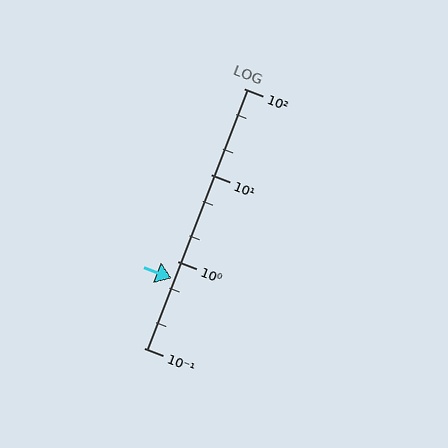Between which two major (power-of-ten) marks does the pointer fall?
The pointer is between 0.1 and 1.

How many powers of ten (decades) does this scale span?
The scale spans 3 decades, from 0.1 to 100.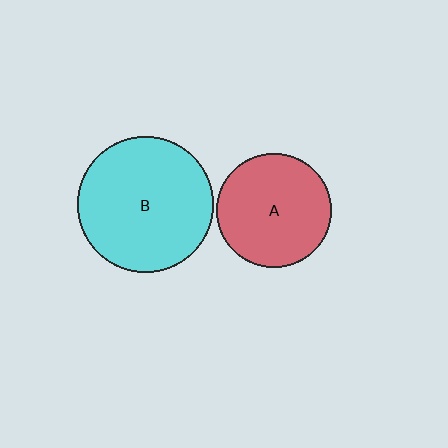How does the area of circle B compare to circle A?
Approximately 1.4 times.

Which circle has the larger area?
Circle B (cyan).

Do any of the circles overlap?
No, none of the circles overlap.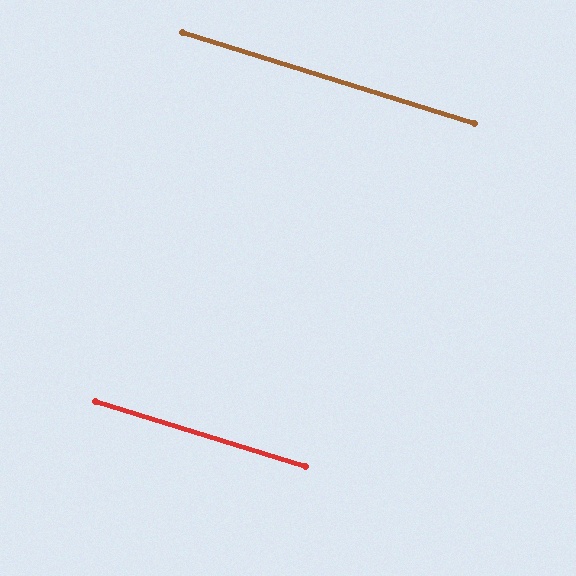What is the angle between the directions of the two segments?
Approximately 0 degrees.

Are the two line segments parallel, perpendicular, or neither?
Parallel — their directions differ by only 0.1°.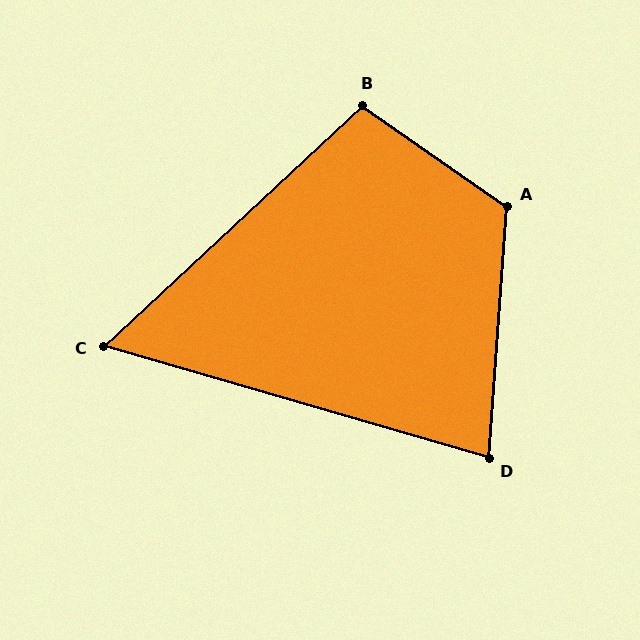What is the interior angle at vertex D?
Approximately 78 degrees (acute).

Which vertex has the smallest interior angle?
C, at approximately 59 degrees.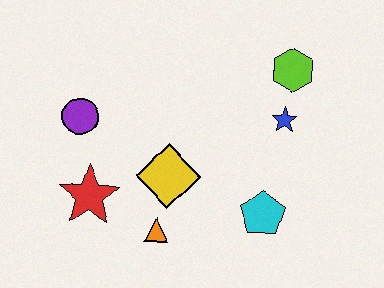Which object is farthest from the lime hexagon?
The red star is farthest from the lime hexagon.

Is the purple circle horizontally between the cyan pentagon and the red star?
No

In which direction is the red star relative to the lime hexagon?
The red star is to the left of the lime hexagon.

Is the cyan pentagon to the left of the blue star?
Yes